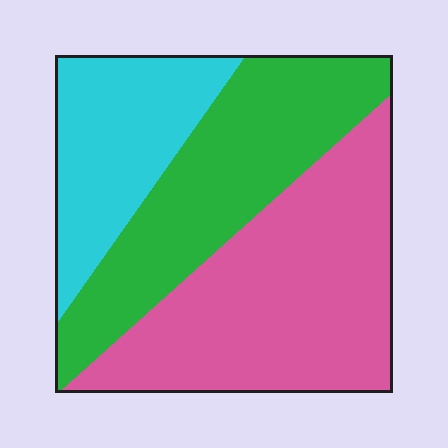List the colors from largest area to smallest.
From largest to smallest: pink, green, cyan.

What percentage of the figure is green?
Green takes up about one third (1/3) of the figure.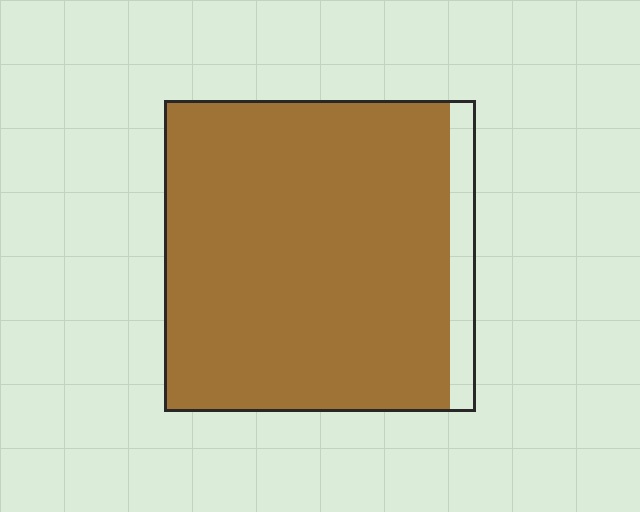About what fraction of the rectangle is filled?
About nine tenths (9/10).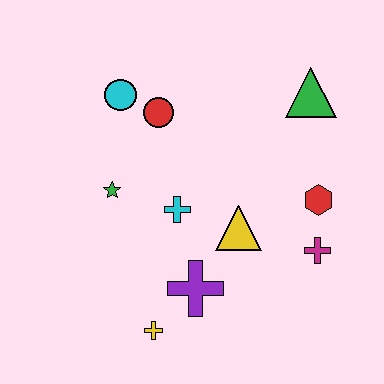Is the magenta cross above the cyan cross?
No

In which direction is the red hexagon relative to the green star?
The red hexagon is to the right of the green star.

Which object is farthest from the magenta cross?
The cyan circle is farthest from the magenta cross.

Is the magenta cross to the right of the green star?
Yes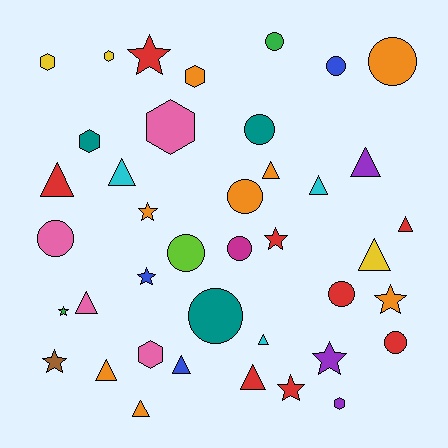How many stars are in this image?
There are 9 stars.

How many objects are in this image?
There are 40 objects.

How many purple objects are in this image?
There are 3 purple objects.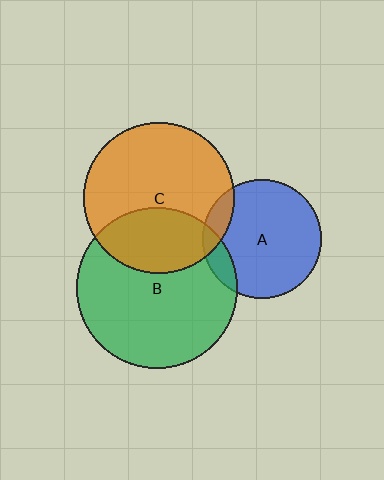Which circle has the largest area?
Circle B (green).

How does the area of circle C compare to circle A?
Approximately 1.6 times.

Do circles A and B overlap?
Yes.